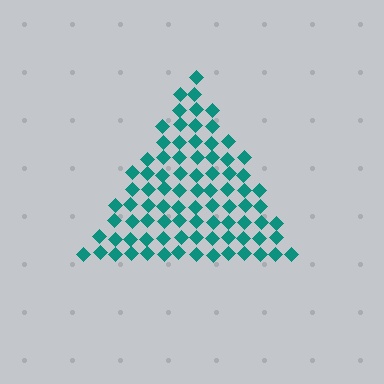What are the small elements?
The small elements are diamonds.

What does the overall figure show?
The overall figure shows a triangle.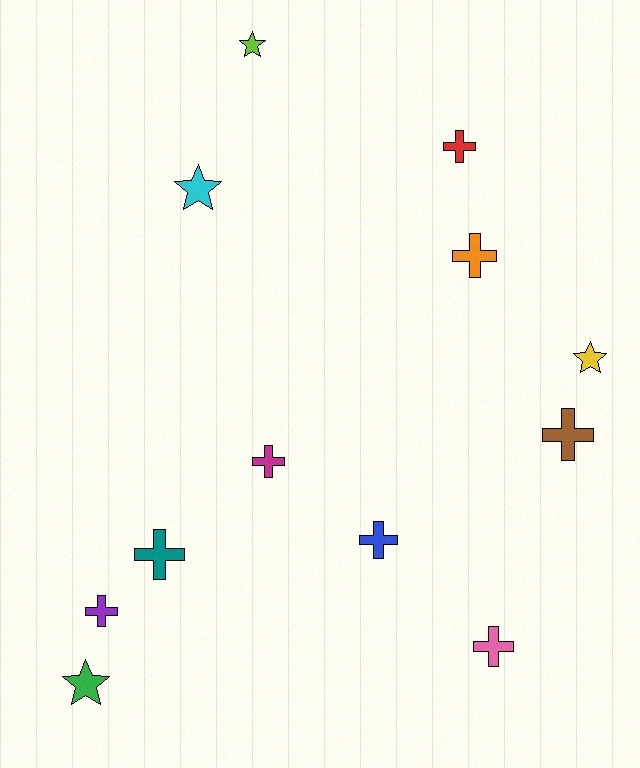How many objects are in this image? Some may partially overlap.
There are 12 objects.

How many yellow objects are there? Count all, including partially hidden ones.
There is 1 yellow object.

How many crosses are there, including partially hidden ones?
There are 8 crosses.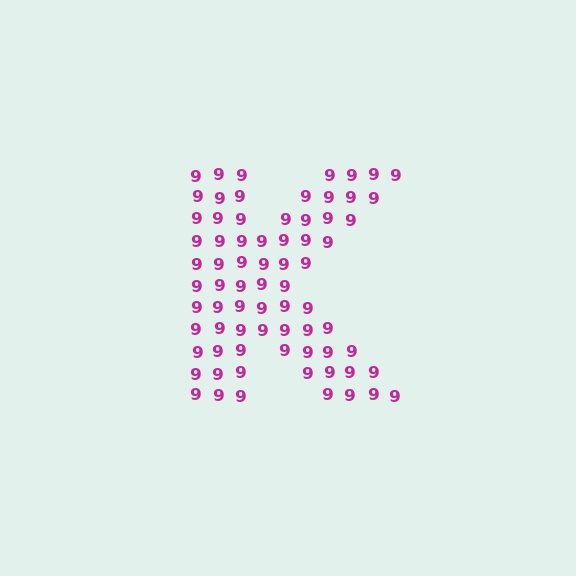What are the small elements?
The small elements are digit 9's.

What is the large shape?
The large shape is the letter K.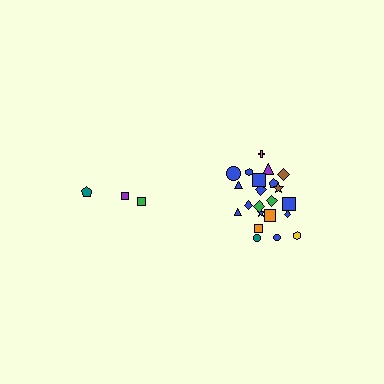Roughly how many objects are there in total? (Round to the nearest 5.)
Roughly 25 objects in total.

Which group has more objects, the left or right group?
The right group.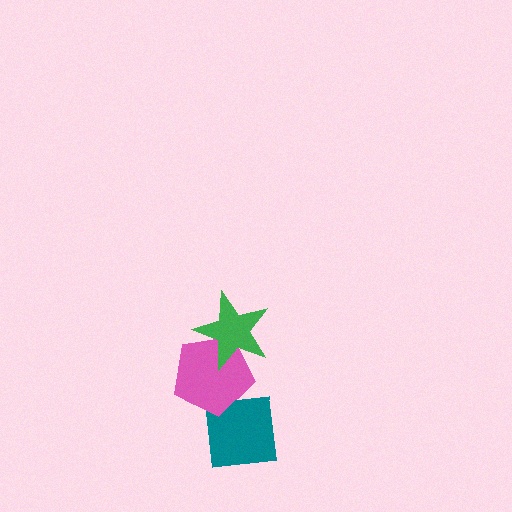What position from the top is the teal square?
The teal square is 3rd from the top.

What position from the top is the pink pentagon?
The pink pentagon is 2nd from the top.